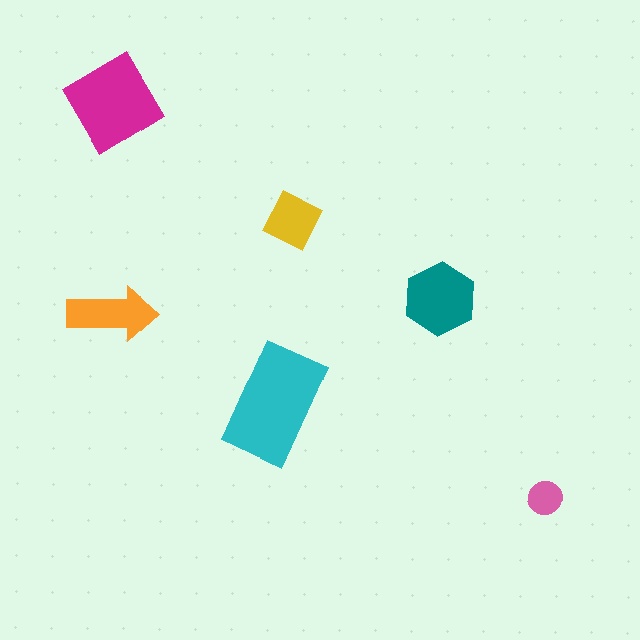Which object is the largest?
The cyan rectangle.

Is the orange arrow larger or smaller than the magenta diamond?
Smaller.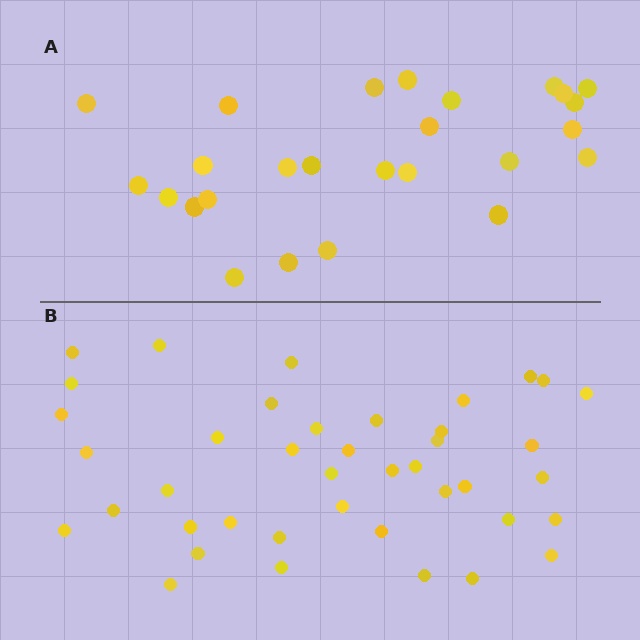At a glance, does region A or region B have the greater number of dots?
Region B (the bottom region) has more dots.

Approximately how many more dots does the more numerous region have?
Region B has approximately 15 more dots than region A.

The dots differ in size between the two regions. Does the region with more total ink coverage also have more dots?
No. Region A has more total ink coverage because its dots are larger, but region B actually contains more individual dots. Total area can be misleading — the number of items is what matters here.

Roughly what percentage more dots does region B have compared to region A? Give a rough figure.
About 60% more.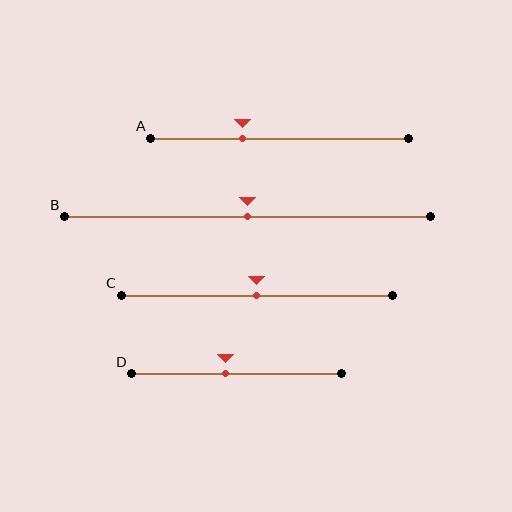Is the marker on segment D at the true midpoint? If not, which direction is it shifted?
No, the marker on segment D is shifted to the left by about 5% of the segment length.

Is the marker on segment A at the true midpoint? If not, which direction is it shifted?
No, the marker on segment A is shifted to the left by about 14% of the segment length.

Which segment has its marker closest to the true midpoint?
Segment B has its marker closest to the true midpoint.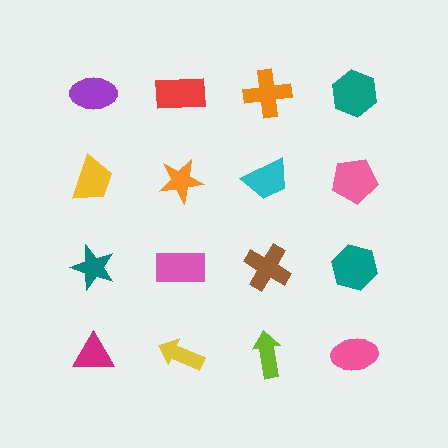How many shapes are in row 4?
4 shapes.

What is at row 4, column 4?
A pink ellipse.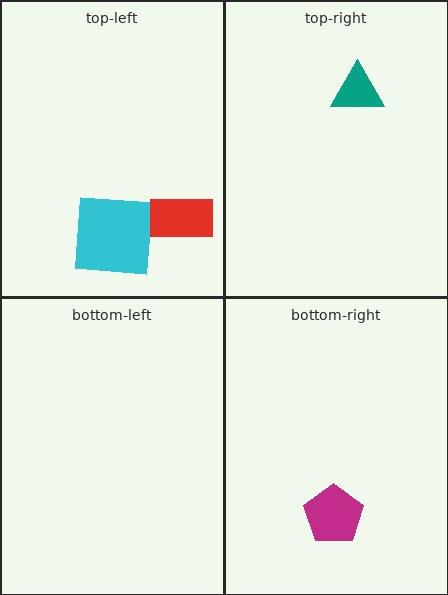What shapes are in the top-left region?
The cyan square, the red rectangle.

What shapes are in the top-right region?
The teal triangle.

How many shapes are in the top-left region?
2.